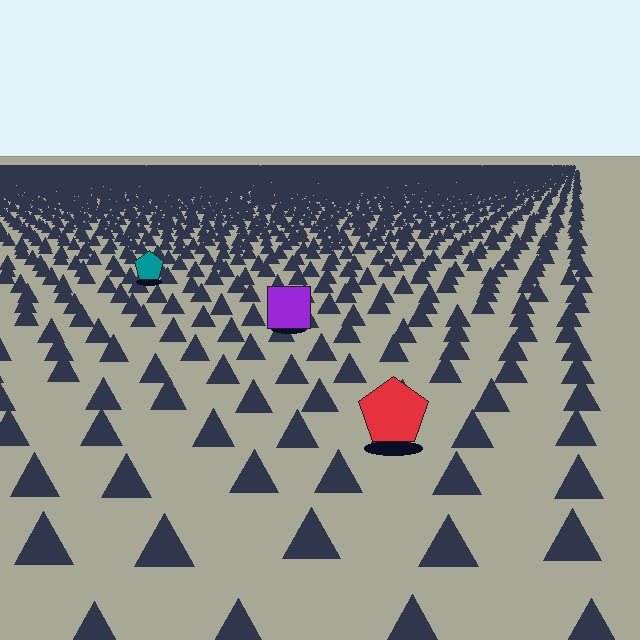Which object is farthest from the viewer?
The teal pentagon is farthest from the viewer. It appears smaller and the ground texture around it is denser.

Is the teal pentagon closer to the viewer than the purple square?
No. The purple square is closer — you can tell from the texture gradient: the ground texture is coarser near it.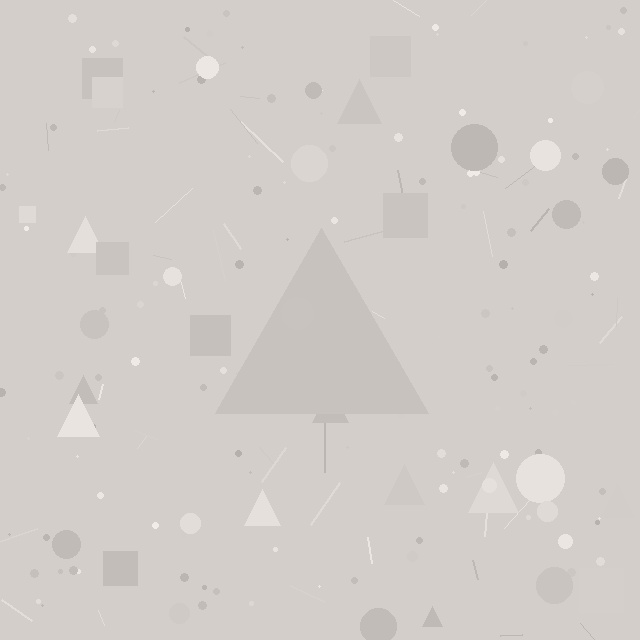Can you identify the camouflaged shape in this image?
The camouflaged shape is a triangle.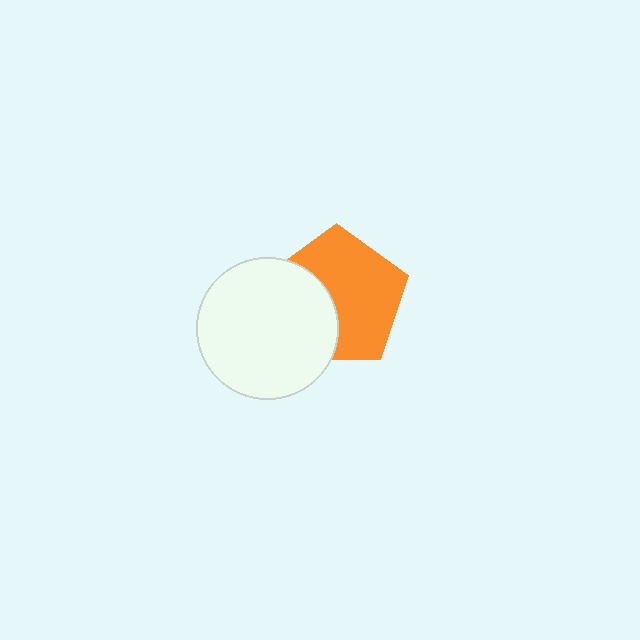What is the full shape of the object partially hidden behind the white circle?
The partially hidden object is an orange pentagon.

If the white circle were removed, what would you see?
You would see the complete orange pentagon.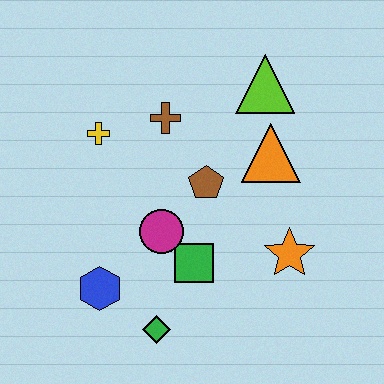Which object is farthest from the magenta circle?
The lime triangle is farthest from the magenta circle.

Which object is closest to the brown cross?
The yellow cross is closest to the brown cross.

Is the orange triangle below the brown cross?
Yes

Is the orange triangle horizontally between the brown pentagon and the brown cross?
No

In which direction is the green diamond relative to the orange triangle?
The green diamond is below the orange triangle.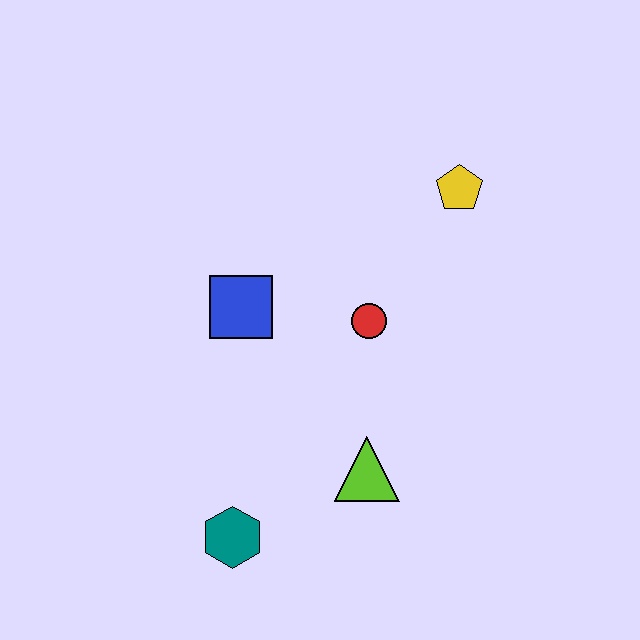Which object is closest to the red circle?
The blue square is closest to the red circle.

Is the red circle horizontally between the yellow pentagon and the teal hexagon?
Yes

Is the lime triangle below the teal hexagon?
No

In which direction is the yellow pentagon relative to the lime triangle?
The yellow pentagon is above the lime triangle.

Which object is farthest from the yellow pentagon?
The teal hexagon is farthest from the yellow pentagon.